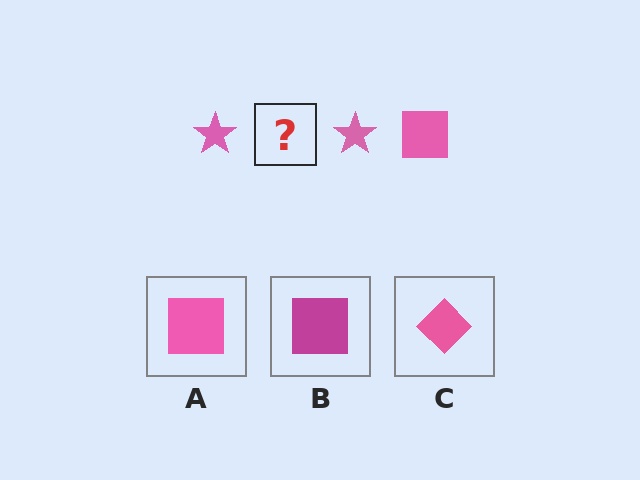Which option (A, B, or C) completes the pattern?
A.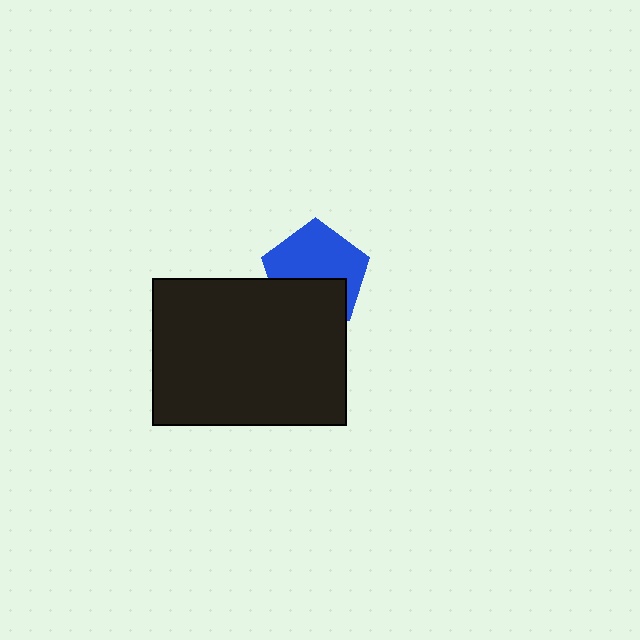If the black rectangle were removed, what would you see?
You would see the complete blue pentagon.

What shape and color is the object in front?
The object in front is a black rectangle.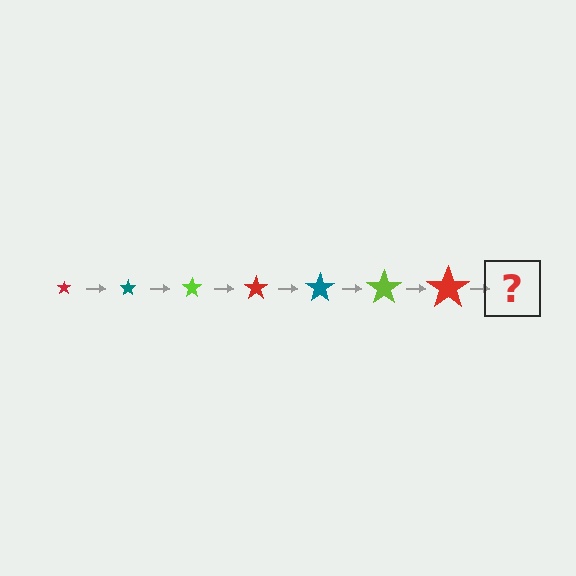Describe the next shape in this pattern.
It should be a teal star, larger than the previous one.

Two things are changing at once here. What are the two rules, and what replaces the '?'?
The two rules are that the star grows larger each step and the color cycles through red, teal, and lime. The '?' should be a teal star, larger than the previous one.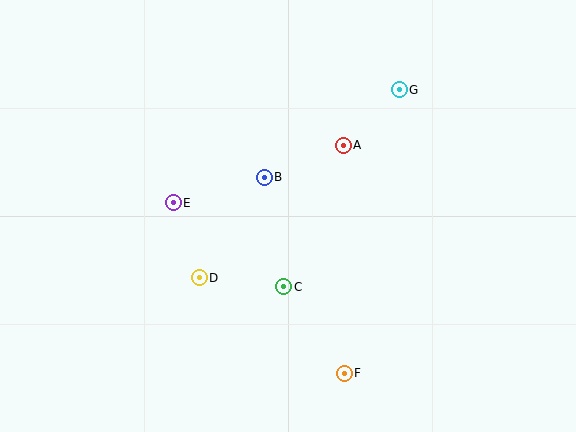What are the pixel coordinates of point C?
Point C is at (284, 287).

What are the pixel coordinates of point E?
Point E is at (173, 203).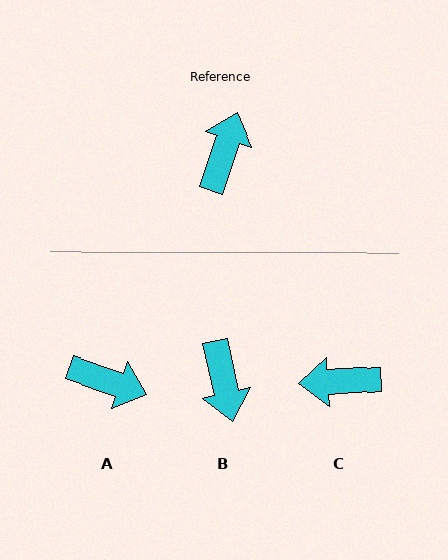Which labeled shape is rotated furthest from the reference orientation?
B, about 149 degrees away.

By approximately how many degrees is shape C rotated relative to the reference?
Approximately 112 degrees counter-clockwise.